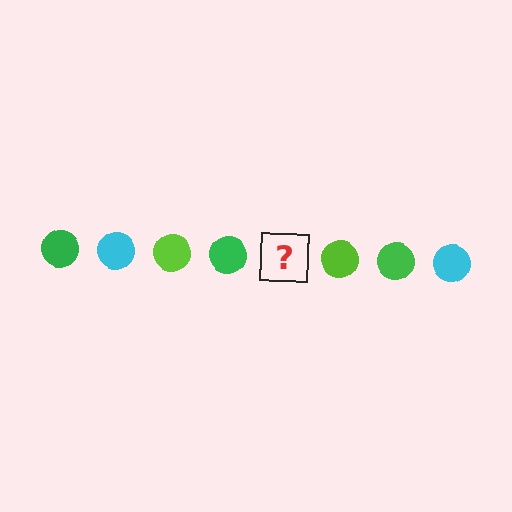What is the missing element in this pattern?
The missing element is a cyan circle.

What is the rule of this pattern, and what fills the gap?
The rule is that the pattern cycles through green, cyan, lime circles. The gap should be filled with a cyan circle.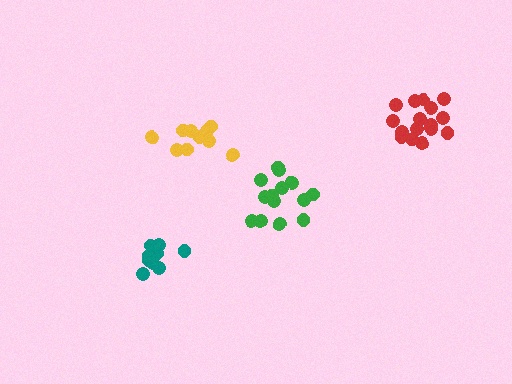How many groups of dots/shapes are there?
There are 4 groups.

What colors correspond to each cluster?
The clusters are colored: yellow, teal, red, green.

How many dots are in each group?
Group 1: 12 dots, Group 2: 10 dots, Group 3: 16 dots, Group 4: 14 dots (52 total).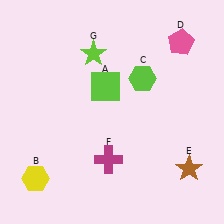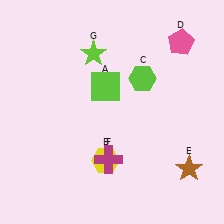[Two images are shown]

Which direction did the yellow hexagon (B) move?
The yellow hexagon (B) moved right.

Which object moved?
The yellow hexagon (B) moved right.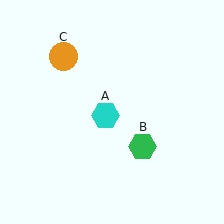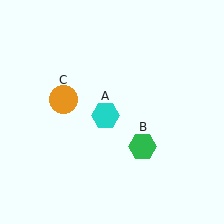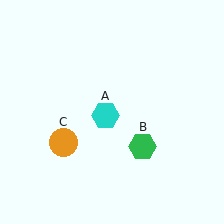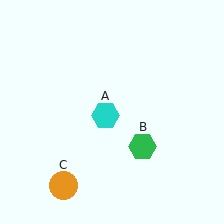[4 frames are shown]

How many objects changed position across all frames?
1 object changed position: orange circle (object C).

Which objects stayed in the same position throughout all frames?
Cyan hexagon (object A) and green hexagon (object B) remained stationary.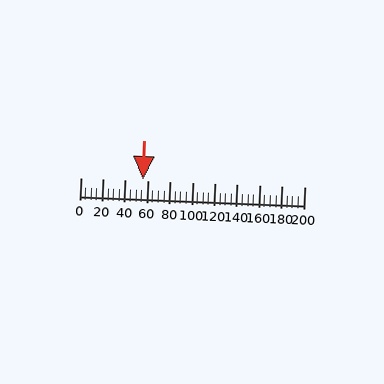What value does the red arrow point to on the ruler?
The red arrow points to approximately 56.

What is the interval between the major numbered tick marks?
The major tick marks are spaced 20 units apart.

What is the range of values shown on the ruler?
The ruler shows values from 0 to 200.